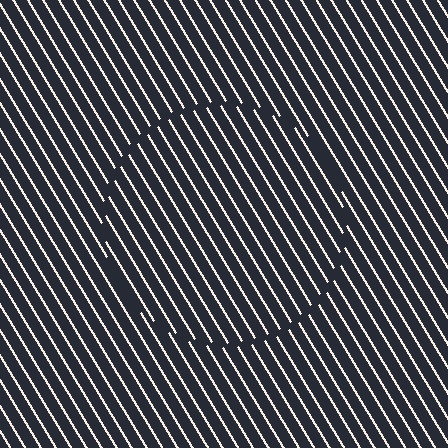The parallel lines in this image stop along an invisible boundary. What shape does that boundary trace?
An illusory circle. The interior of the shape contains the same grating, shifted by half a period — the contour is defined by the phase discontinuity where line-ends from the inner and outer gratings abut.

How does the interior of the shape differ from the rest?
The interior of the shape contains the same grating, shifted by half a period — the contour is defined by the phase discontinuity where line-ends from the inner and outer gratings abut.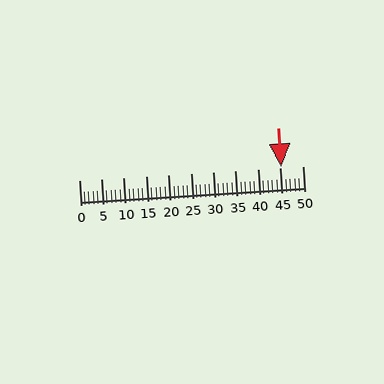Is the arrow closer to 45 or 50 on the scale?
The arrow is closer to 45.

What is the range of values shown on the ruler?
The ruler shows values from 0 to 50.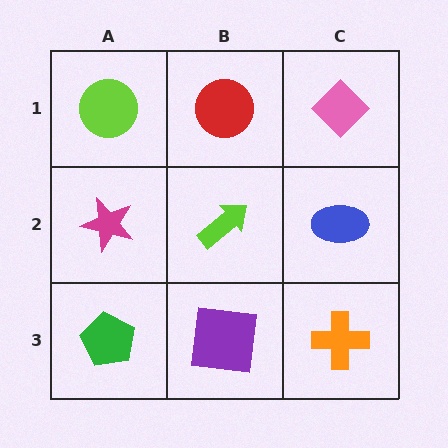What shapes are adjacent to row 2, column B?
A red circle (row 1, column B), a purple square (row 3, column B), a magenta star (row 2, column A), a blue ellipse (row 2, column C).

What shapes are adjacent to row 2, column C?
A pink diamond (row 1, column C), an orange cross (row 3, column C), a lime arrow (row 2, column B).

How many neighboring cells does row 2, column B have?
4.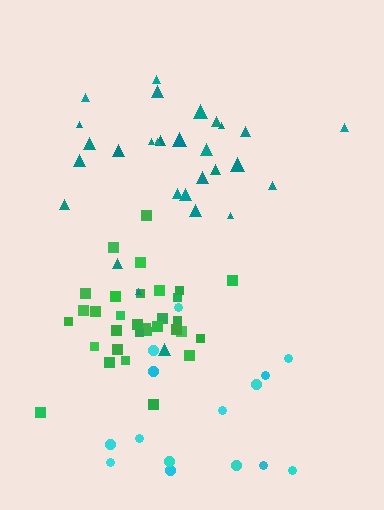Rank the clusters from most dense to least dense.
green, teal, cyan.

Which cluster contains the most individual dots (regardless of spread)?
Green (32).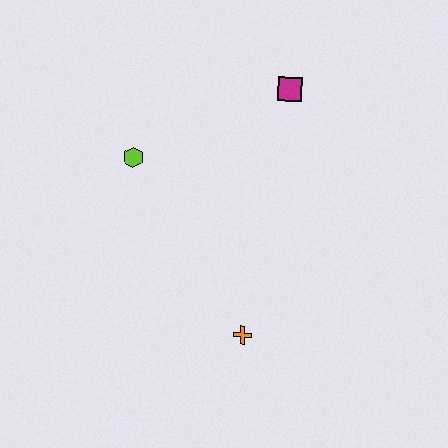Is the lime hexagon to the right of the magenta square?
No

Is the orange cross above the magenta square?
No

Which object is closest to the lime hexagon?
The magenta square is closest to the lime hexagon.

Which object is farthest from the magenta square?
The orange cross is farthest from the magenta square.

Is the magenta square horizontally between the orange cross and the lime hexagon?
No